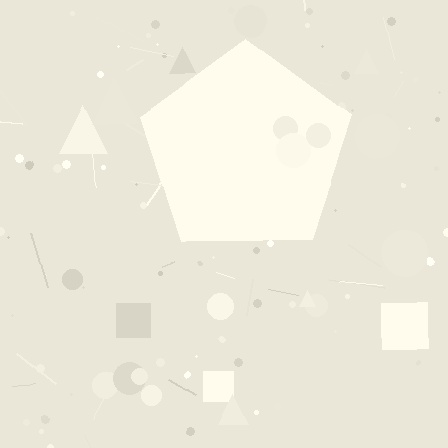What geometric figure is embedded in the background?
A pentagon is embedded in the background.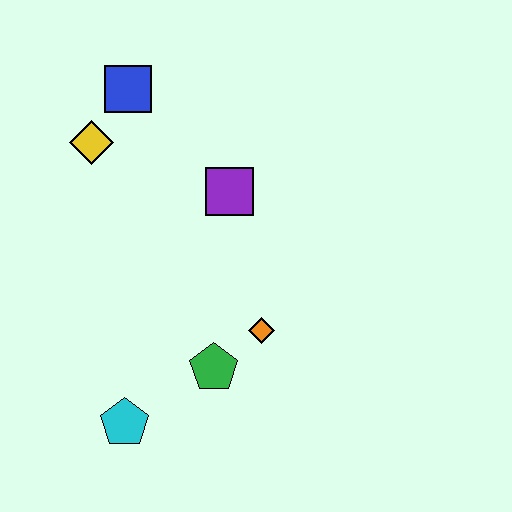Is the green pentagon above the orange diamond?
No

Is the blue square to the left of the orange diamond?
Yes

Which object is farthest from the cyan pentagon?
The blue square is farthest from the cyan pentagon.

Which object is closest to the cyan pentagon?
The green pentagon is closest to the cyan pentagon.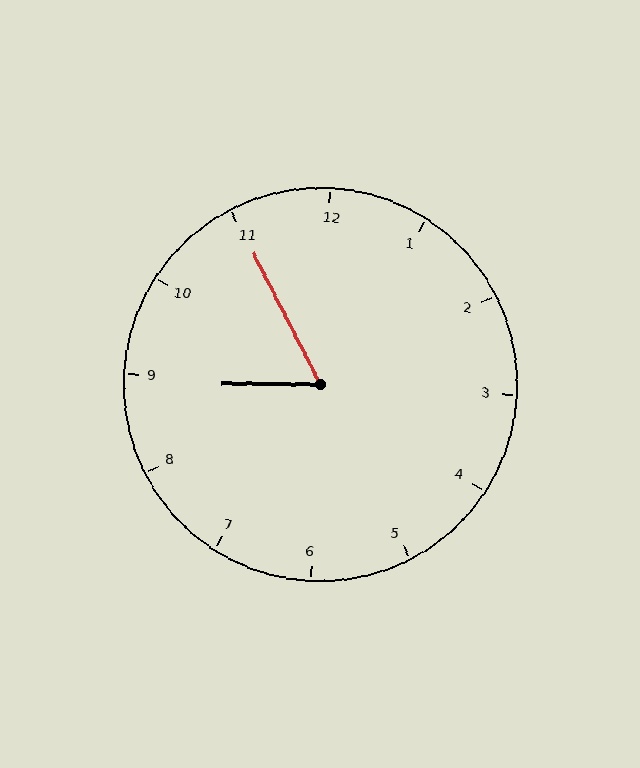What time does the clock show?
8:55.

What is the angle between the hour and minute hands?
Approximately 62 degrees.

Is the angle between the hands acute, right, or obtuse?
It is acute.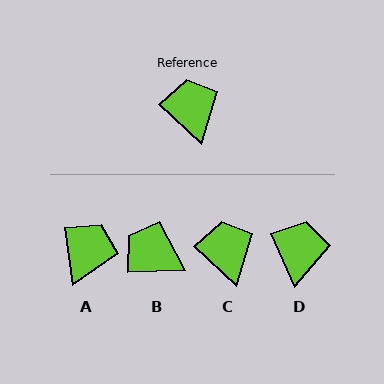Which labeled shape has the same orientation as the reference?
C.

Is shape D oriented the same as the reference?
No, it is off by about 23 degrees.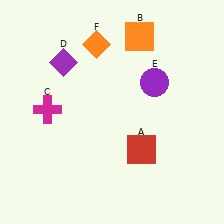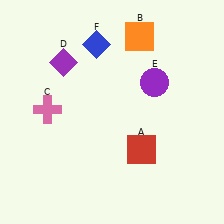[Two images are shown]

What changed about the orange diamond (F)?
In Image 1, F is orange. In Image 2, it changed to blue.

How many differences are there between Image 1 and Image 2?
There are 2 differences between the two images.